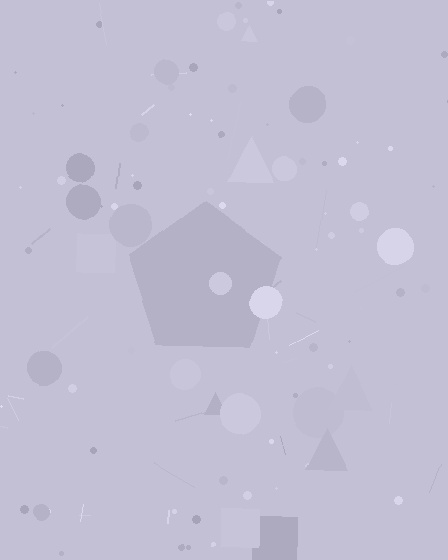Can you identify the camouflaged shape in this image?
The camouflaged shape is a pentagon.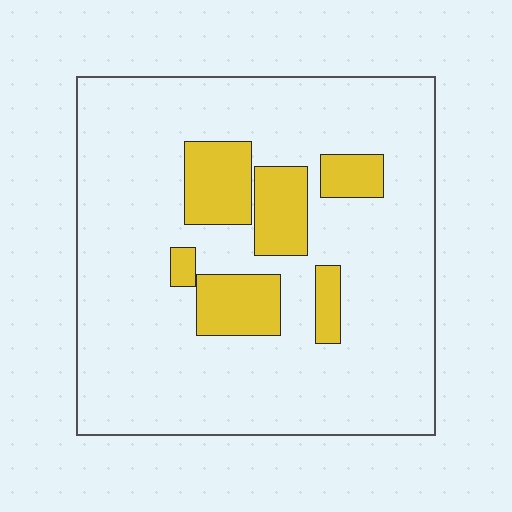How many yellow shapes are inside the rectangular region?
6.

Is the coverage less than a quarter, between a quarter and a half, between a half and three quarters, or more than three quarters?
Less than a quarter.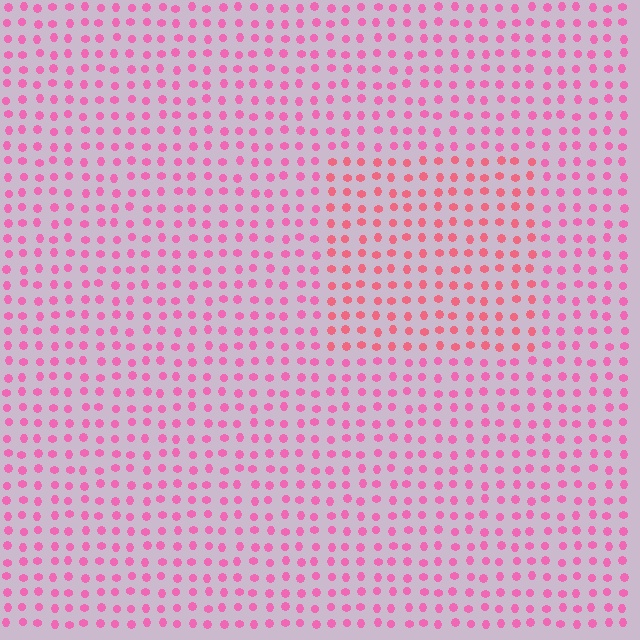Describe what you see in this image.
The image is filled with small pink elements in a uniform arrangement. A rectangle-shaped region is visible where the elements are tinted to a slightly different hue, forming a subtle color boundary.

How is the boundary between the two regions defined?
The boundary is defined purely by a slight shift in hue (about 22 degrees). Spacing, size, and orientation are identical on both sides.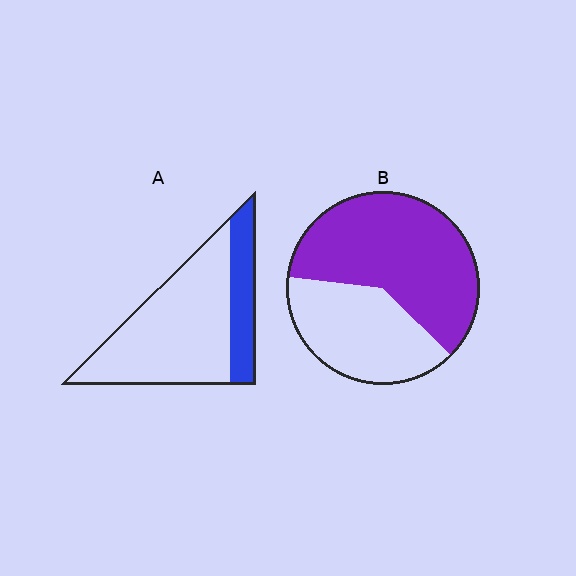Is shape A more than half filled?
No.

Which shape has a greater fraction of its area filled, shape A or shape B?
Shape B.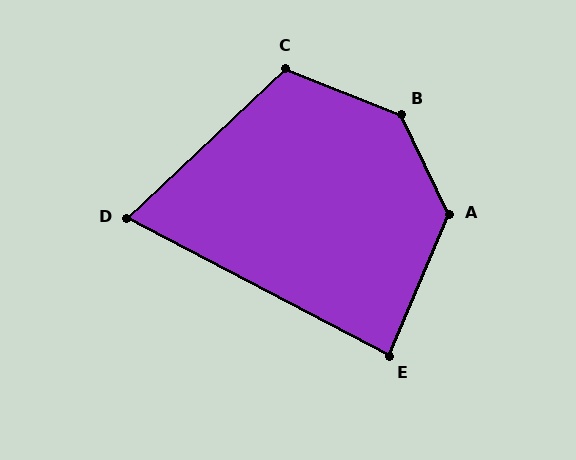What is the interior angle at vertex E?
Approximately 85 degrees (approximately right).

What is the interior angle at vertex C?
Approximately 115 degrees (obtuse).